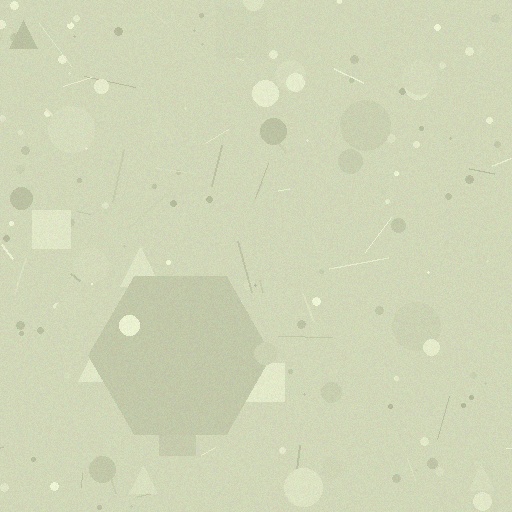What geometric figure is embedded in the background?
A hexagon is embedded in the background.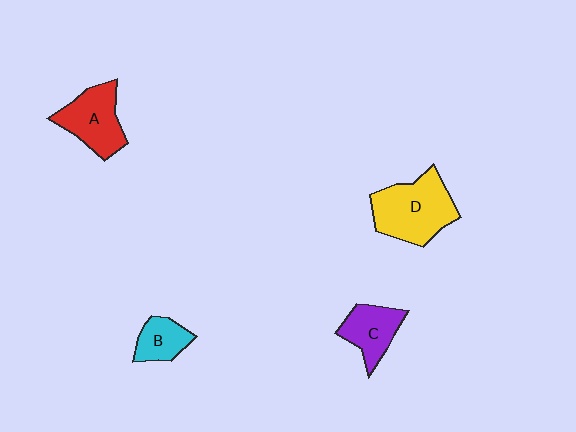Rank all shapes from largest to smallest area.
From largest to smallest: D (yellow), A (red), C (purple), B (cyan).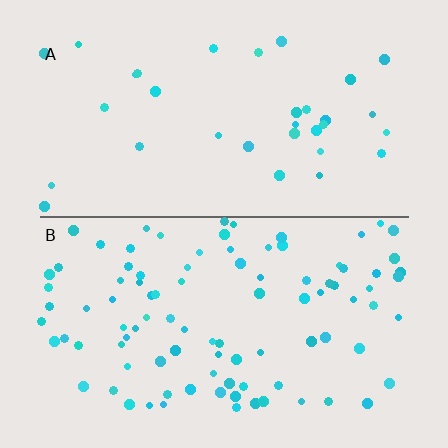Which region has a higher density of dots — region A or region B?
B (the bottom).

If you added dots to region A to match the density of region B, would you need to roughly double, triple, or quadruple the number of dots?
Approximately triple.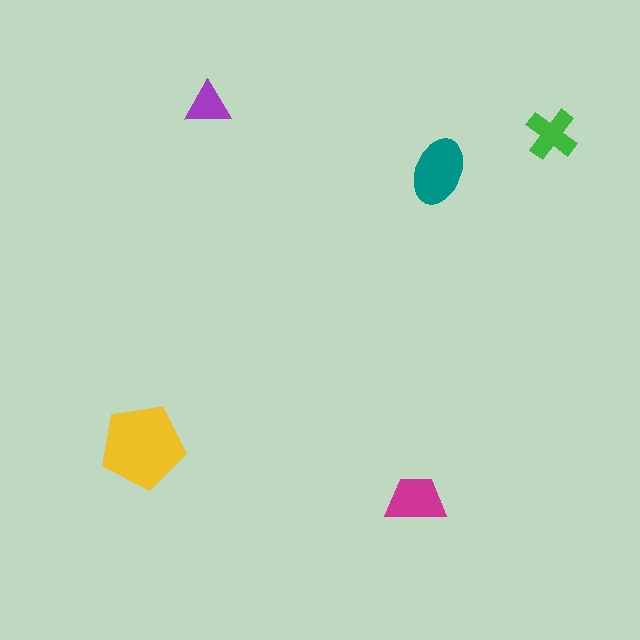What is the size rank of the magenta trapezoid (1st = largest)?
3rd.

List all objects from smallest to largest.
The purple triangle, the green cross, the magenta trapezoid, the teal ellipse, the yellow pentagon.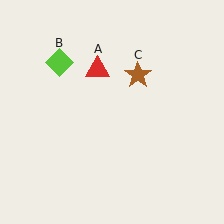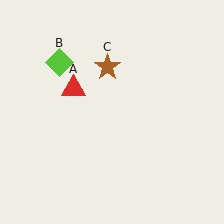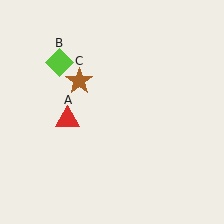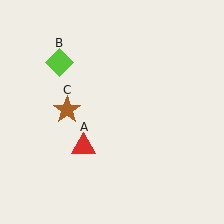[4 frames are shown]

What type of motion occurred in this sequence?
The red triangle (object A), brown star (object C) rotated counterclockwise around the center of the scene.